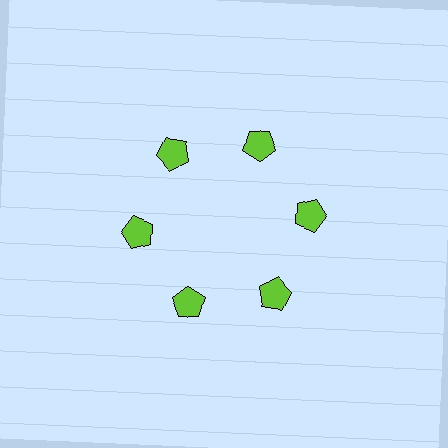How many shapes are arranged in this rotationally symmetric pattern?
There are 6 shapes, arranged in 6 groups of 1.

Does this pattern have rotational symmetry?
Yes, this pattern has 6-fold rotational symmetry. It looks the same after rotating 60 degrees around the center.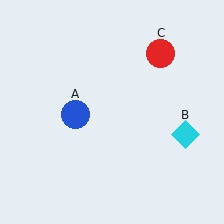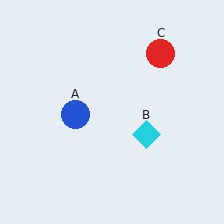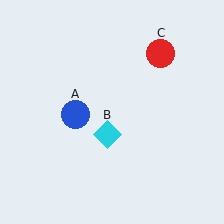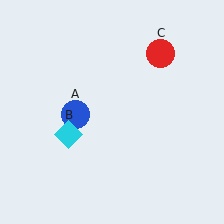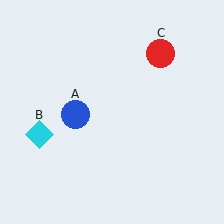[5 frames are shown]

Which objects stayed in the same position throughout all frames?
Blue circle (object A) and red circle (object C) remained stationary.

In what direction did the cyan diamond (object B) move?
The cyan diamond (object B) moved left.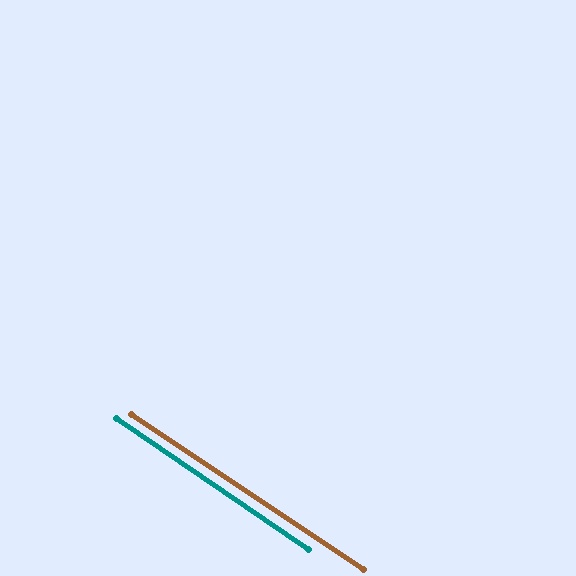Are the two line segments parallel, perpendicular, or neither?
Parallel — their directions differ by only 0.7°.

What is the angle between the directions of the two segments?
Approximately 1 degree.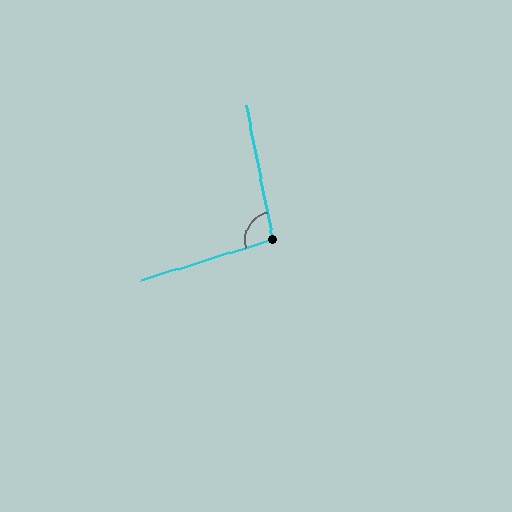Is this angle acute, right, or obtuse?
It is obtuse.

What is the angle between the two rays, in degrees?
Approximately 96 degrees.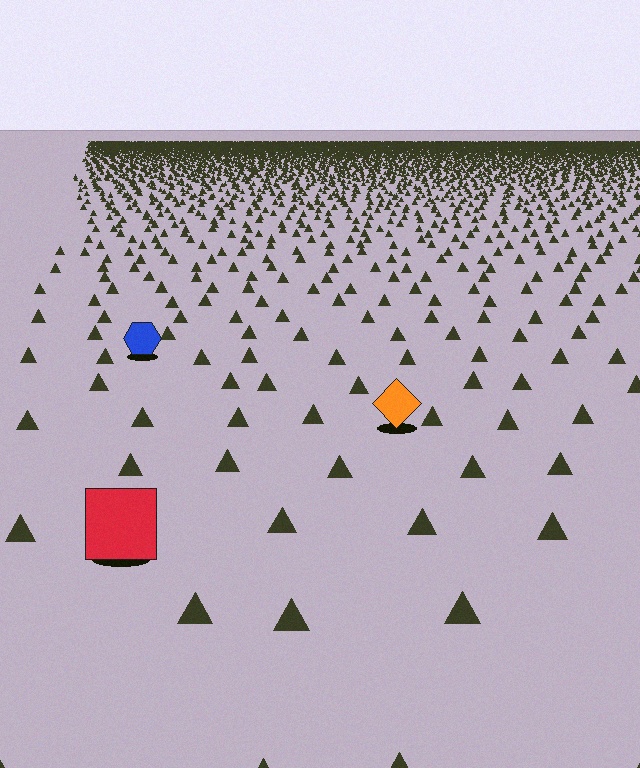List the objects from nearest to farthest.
From nearest to farthest: the red square, the orange diamond, the blue hexagon.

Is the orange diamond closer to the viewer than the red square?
No. The red square is closer — you can tell from the texture gradient: the ground texture is coarser near it.